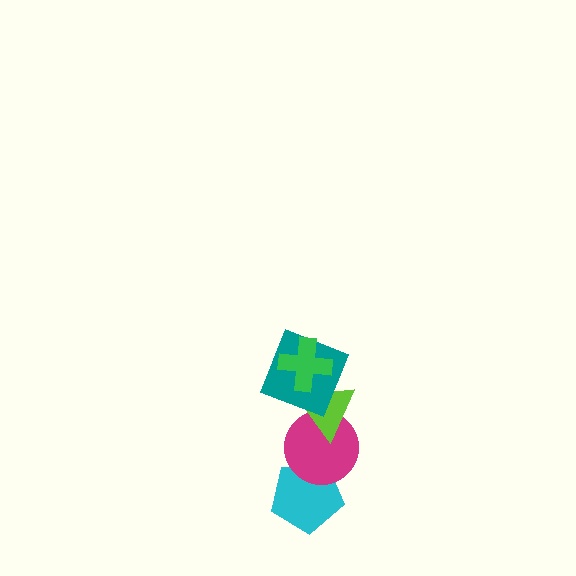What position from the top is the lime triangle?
The lime triangle is 3rd from the top.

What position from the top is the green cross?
The green cross is 1st from the top.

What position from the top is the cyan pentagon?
The cyan pentagon is 5th from the top.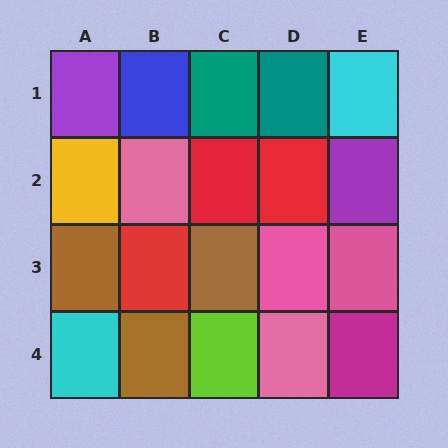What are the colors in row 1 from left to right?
Purple, blue, teal, teal, cyan.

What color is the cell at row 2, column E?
Purple.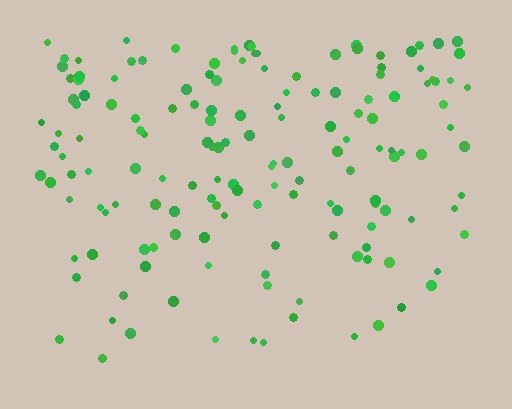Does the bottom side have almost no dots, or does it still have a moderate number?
Still a moderate number, just noticeably fewer than the top.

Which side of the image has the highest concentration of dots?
The top.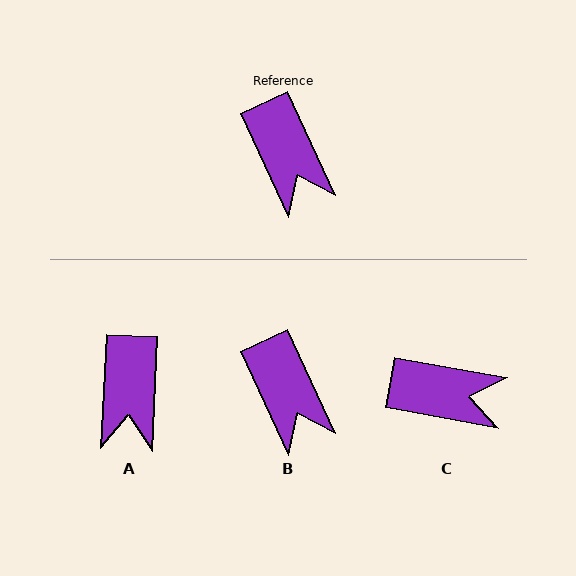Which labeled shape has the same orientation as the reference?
B.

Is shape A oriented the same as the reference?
No, it is off by about 28 degrees.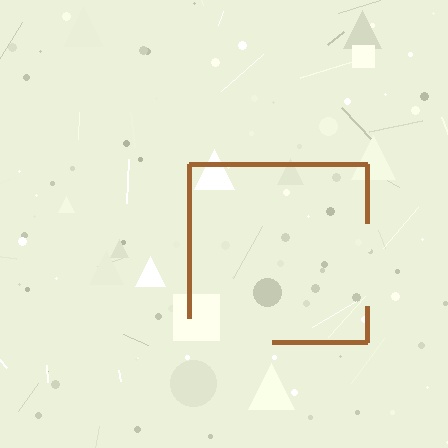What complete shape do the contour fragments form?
The contour fragments form a square.